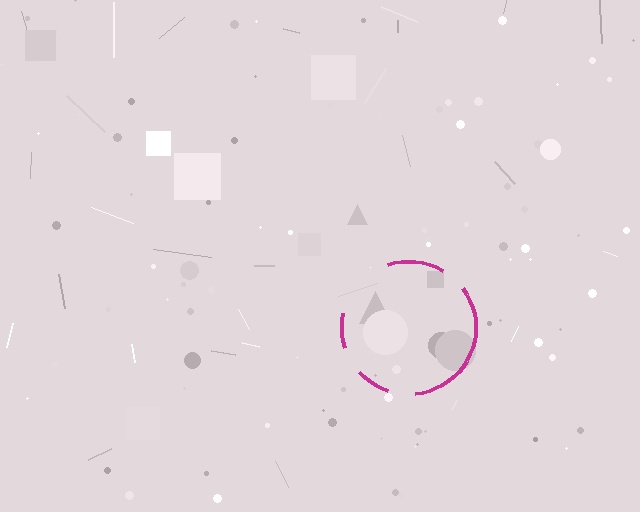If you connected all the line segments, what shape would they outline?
They would outline a circle.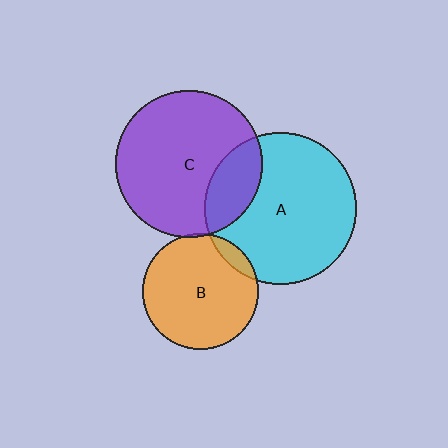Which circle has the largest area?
Circle A (cyan).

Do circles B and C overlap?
Yes.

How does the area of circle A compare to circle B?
Approximately 1.7 times.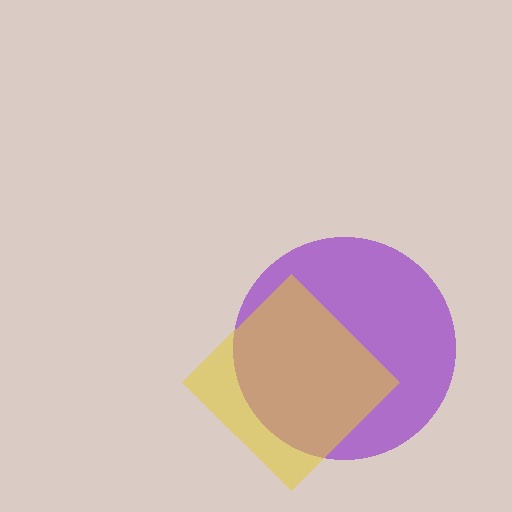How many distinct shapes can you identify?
There are 2 distinct shapes: a purple circle, a yellow diamond.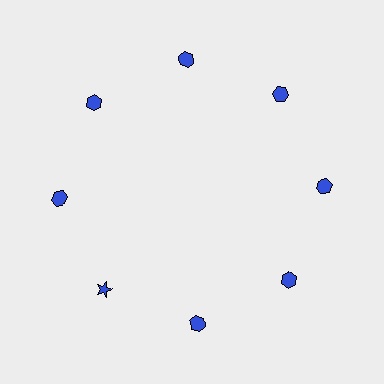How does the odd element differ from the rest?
It has a different shape: star instead of hexagon.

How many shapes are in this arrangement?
There are 8 shapes arranged in a ring pattern.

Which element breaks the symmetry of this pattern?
The blue star at roughly the 8 o'clock position breaks the symmetry. All other shapes are blue hexagons.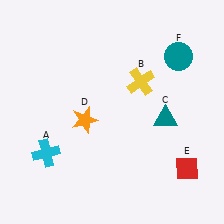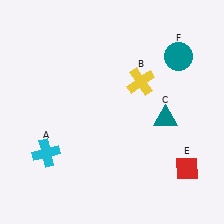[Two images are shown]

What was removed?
The orange star (D) was removed in Image 2.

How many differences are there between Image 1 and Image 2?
There is 1 difference between the two images.